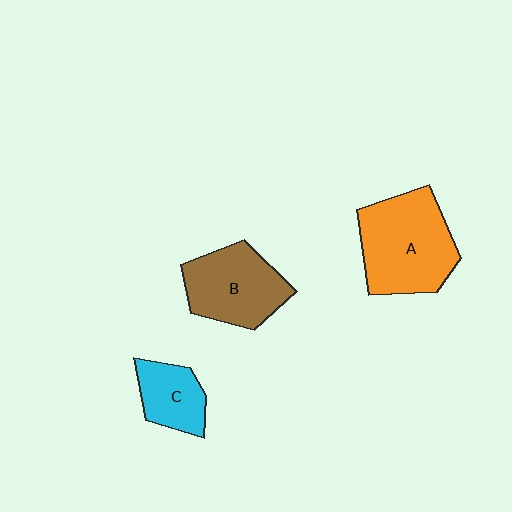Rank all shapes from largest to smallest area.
From largest to smallest: A (orange), B (brown), C (cyan).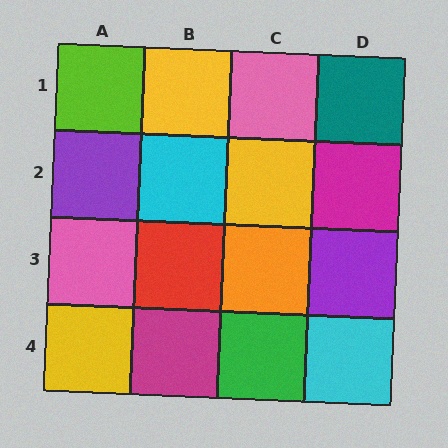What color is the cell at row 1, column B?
Yellow.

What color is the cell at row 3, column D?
Purple.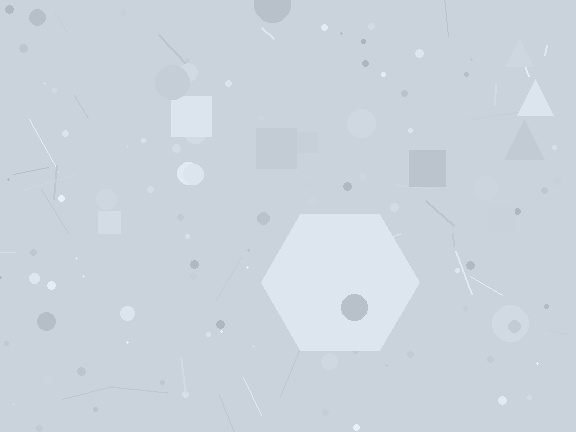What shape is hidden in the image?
A hexagon is hidden in the image.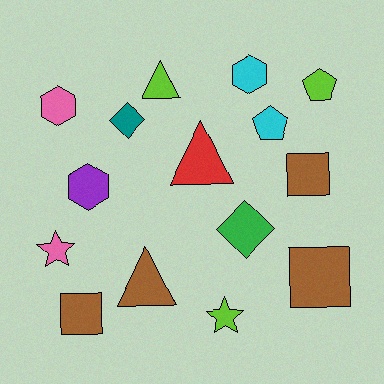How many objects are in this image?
There are 15 objects.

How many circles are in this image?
There are no circles.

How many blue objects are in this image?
There are no blue objects.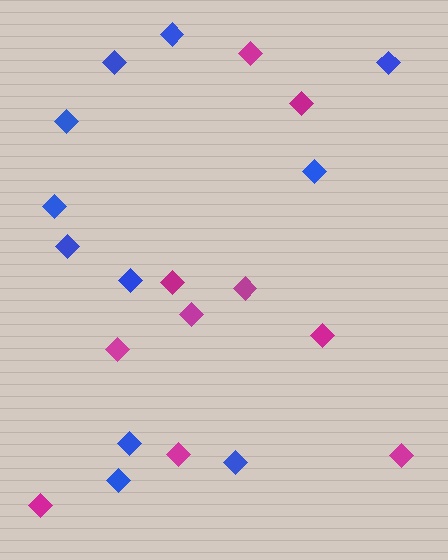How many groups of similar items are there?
There are 2 groups: one group of magenta diamonds (10) and one group of blue diamonds (11).